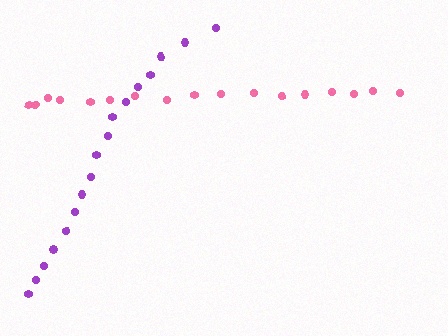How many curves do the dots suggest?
There are 2 distinct paths.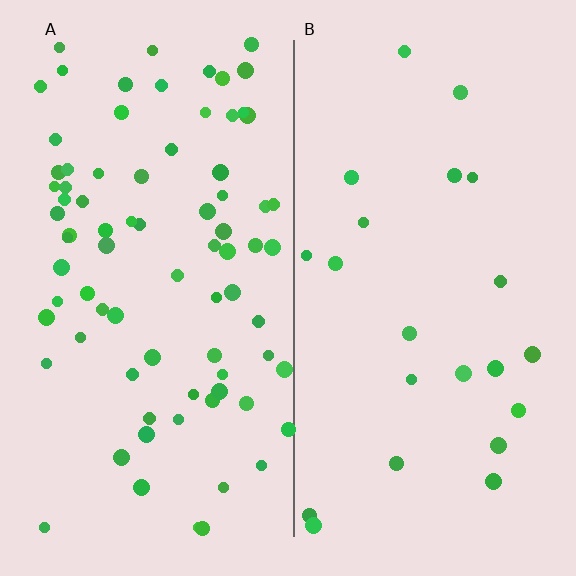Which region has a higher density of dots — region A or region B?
A (the left).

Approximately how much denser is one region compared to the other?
Approximately 3.6× — region A over region B.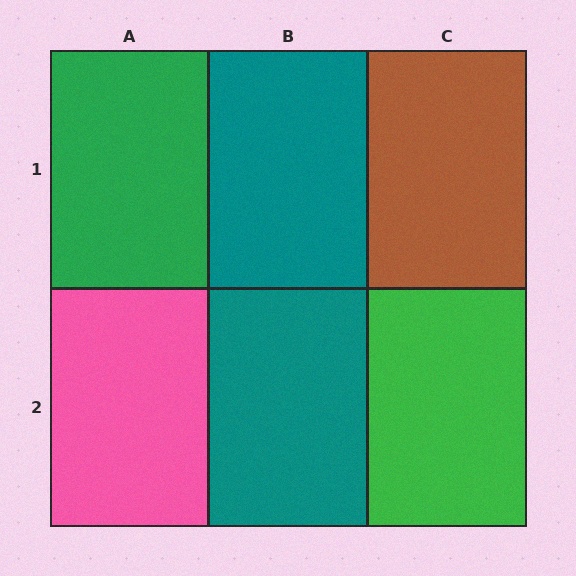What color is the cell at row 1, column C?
Brown.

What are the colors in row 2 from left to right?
Pink, teal, green.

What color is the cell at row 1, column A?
Green.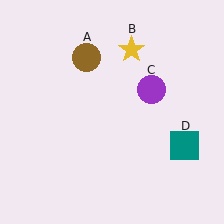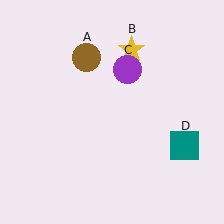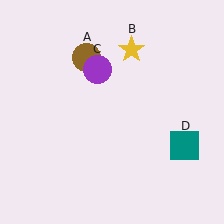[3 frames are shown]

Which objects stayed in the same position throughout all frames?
Brown circle (object A) and yellow star (object B) and teal square (object D) remained stationary.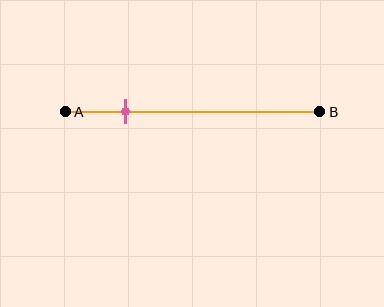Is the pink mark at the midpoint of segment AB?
No, the mark is at about 25% from A, not at the 50% midpoint.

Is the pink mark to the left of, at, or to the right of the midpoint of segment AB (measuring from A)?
The pink mark is to the left of the midpoint of segment AB.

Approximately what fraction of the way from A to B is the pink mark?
The pink mark is approximately 25% of the way from A to B.